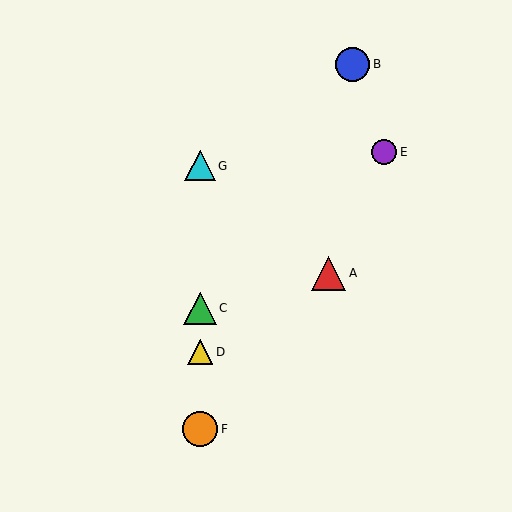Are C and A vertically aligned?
No, C is at x≈200 and A is at x≈328.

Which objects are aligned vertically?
Objects C, D, F, G are aligned vertically.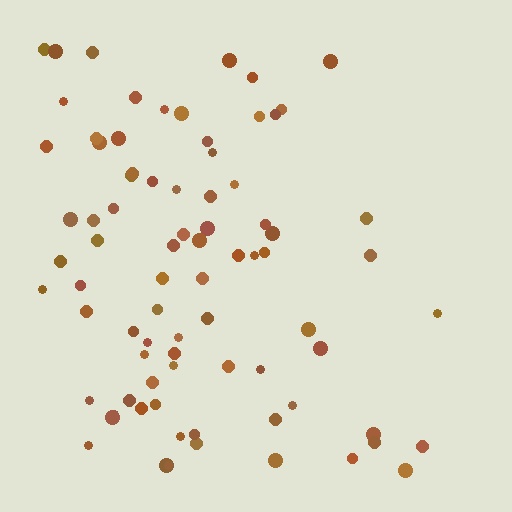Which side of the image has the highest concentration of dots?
The left.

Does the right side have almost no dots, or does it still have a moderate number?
Still a moderate number, just noticeably fewer than the left.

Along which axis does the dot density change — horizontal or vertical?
Horizontal.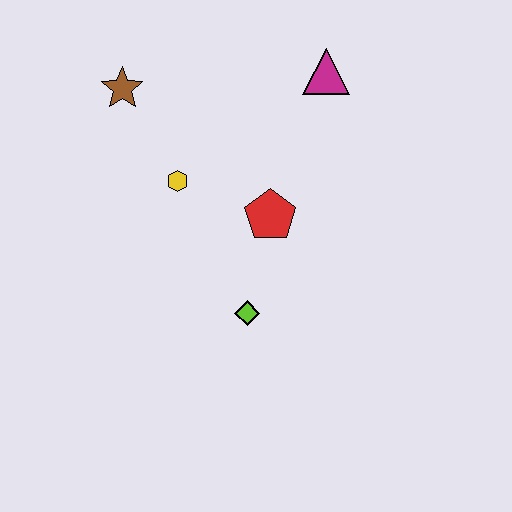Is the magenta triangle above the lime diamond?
Yes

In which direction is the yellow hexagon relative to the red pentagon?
The yellow hexagon is to the left of the red pentagon.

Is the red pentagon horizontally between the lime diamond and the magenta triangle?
Yes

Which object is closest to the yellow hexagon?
The red pentagon is closest to the yellow hexagon.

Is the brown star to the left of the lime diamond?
Yes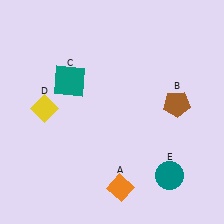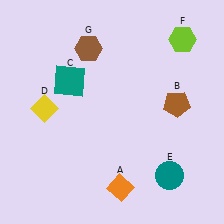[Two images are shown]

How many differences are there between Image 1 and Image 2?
There are 2 differences between the two images.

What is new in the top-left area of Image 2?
A brown hexagon (G) was added in the top-left area of Image 2.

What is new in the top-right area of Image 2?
A lime hexagon (F) was added in the top-right area of Image 2.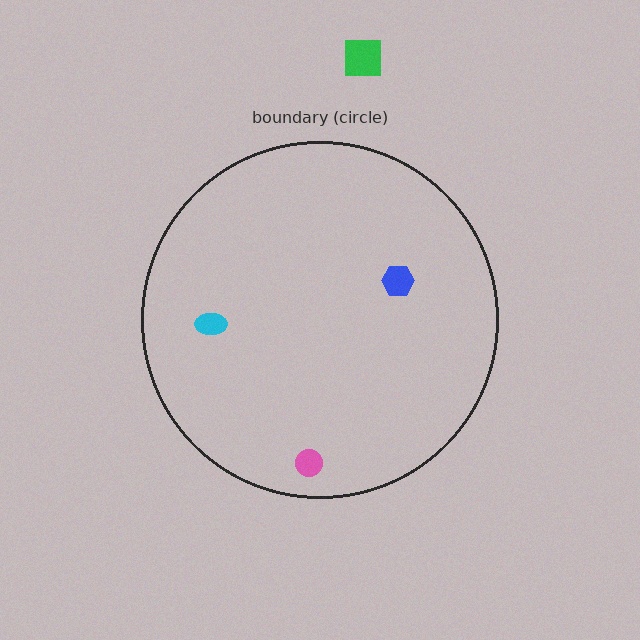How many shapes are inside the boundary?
3 inside, 1 outside.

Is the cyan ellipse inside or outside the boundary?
Inside.